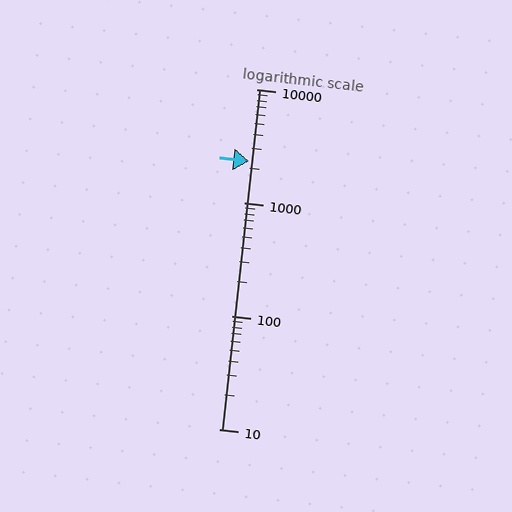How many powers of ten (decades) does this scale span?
The scale spans 3 decades, from 10 to 10000.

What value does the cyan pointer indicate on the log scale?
The pointer indicates approximately 2300.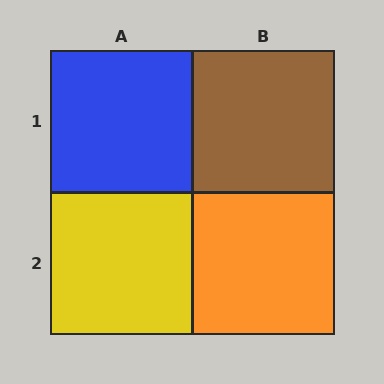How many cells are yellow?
1 cell is yellow.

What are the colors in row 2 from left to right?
Yellow, orange.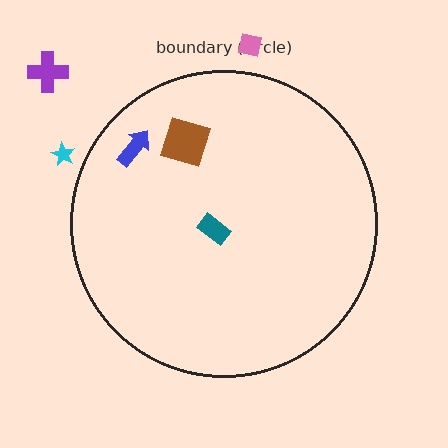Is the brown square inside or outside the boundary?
Inside.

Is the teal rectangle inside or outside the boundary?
Inside.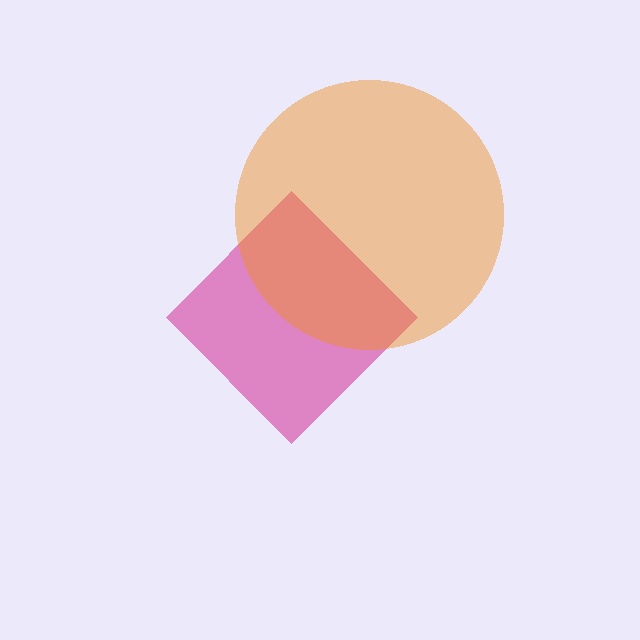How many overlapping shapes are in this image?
There are 2 overlapping shapes in the image.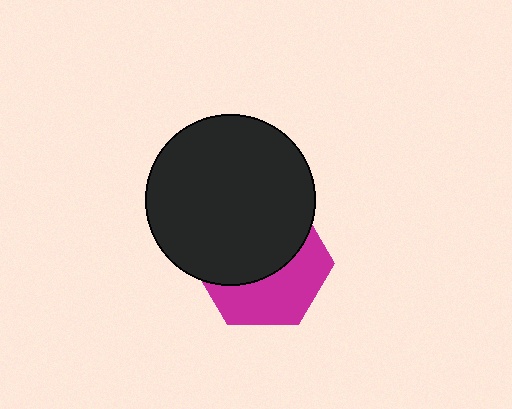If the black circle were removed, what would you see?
You would see the complete magenta hexagon.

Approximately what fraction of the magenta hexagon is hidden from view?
Roughly 56% of the magenta hexagon is hidden behind the black circle.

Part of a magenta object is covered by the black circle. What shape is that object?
It is a hexagon.